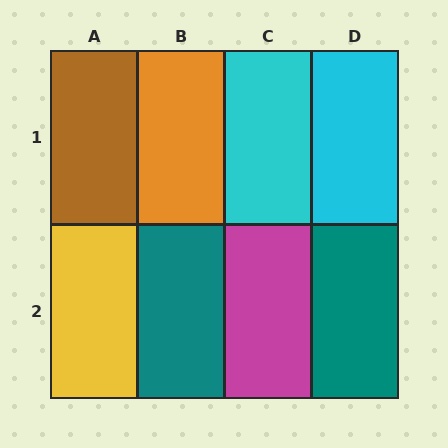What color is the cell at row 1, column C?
Cyan.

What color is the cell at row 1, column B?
Orange.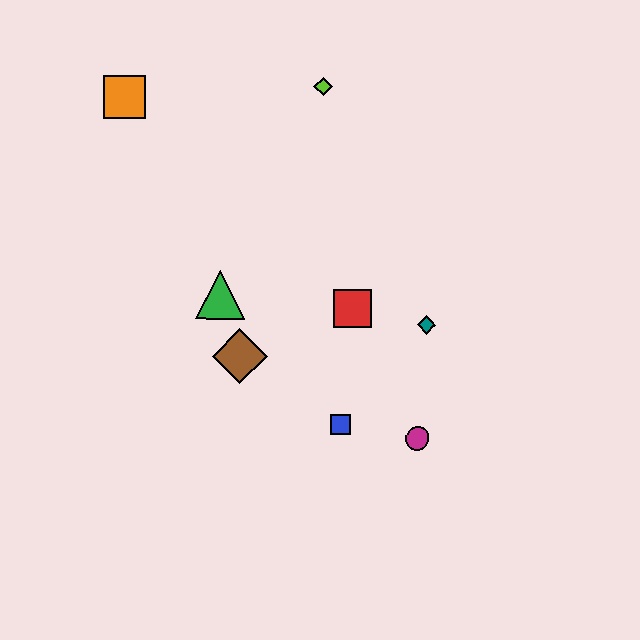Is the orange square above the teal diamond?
Yes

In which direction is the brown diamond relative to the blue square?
The brown diamond is to the left of the blue square.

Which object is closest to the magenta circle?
The blue square is closest to the magenta circle.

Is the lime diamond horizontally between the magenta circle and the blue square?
No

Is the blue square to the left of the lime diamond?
No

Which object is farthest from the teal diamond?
The orange square is farthest from the teal diamond.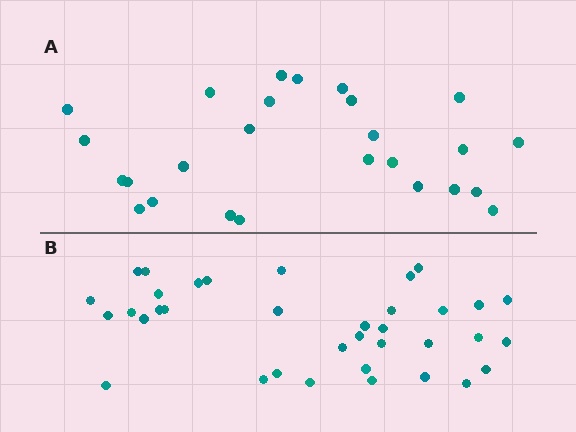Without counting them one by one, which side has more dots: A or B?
Region B (the bottom region) has more dots.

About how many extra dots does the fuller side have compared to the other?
Region B has roughly 10 or so more dots than region A.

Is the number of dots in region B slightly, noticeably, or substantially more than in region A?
Region B has noticeably more, but not dramatically so. The ratio is roughly 1.4 to 1.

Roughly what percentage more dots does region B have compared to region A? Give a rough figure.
About 40% more.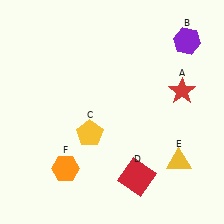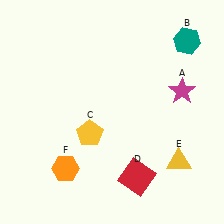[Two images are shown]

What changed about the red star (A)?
In Image 1, A is red. In Image 2, it changed to magenta.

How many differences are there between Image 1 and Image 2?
There are 2 differences between the two images.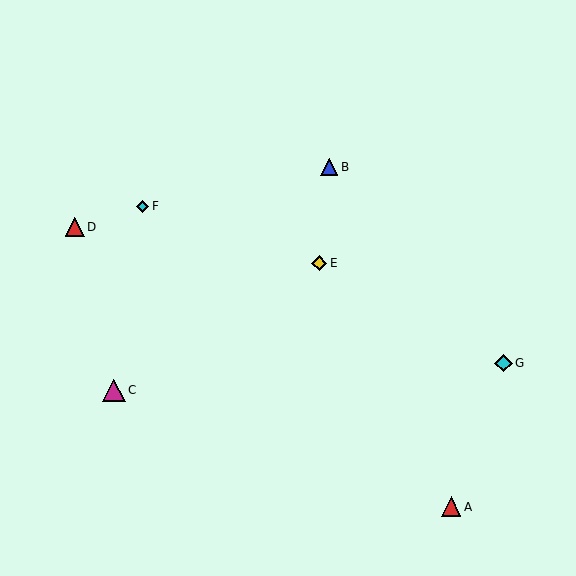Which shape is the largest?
The magenta triangle (labeled C) is the largest.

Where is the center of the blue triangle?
The center of the blue triangle is at (329, 167).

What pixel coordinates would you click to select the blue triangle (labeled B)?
Click at (329, 167) to select the blue triangle B.